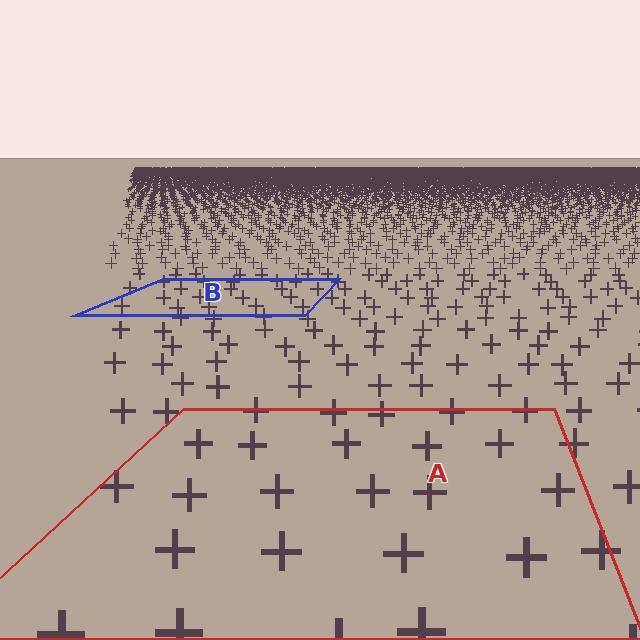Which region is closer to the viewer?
Region A is closer. The texture elements there are larger and more spread out.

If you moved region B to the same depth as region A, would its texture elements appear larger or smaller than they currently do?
They would appear larger. At a closer depth, the same texture elements are projected at a bigger on-screen size.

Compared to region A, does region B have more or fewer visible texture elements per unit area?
Region B has more texture elements per unit area — they are packed more densely because it is farther away.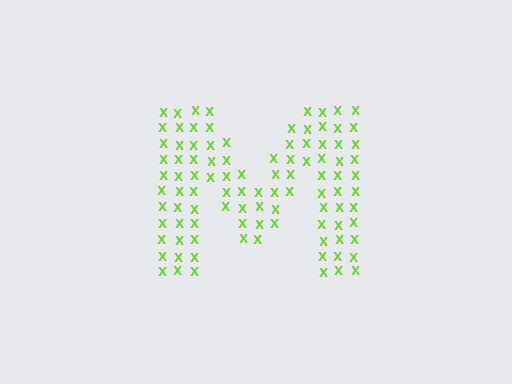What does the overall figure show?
The overall figure shows the letter M.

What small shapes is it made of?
It is made of small letter X's.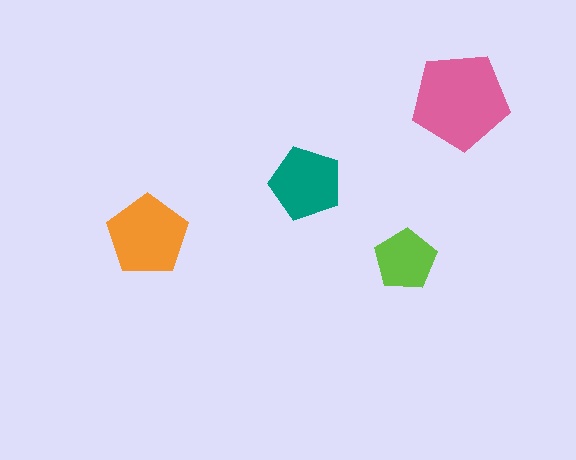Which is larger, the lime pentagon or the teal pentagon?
The teal one.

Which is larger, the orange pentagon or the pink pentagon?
The pink one.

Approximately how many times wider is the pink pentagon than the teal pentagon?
About 1.5 times wider.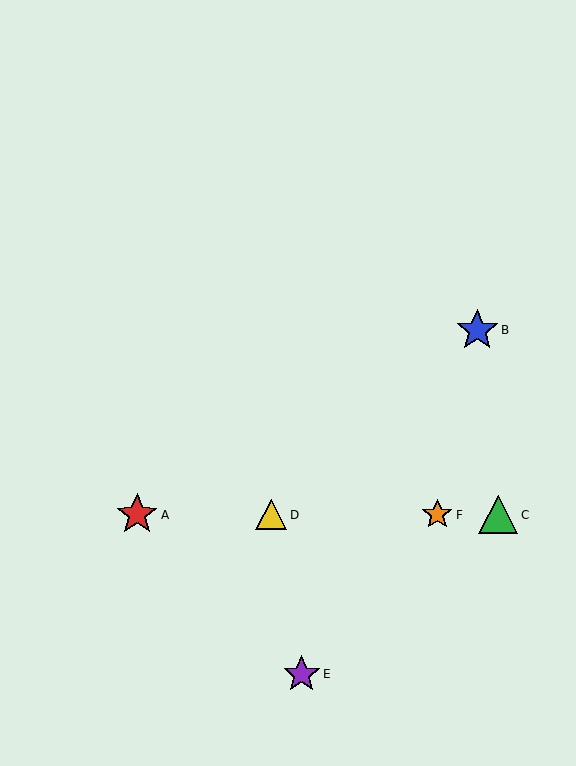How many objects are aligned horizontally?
4 objects (A, C, D, F) are aligned horizontally.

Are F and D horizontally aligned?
Yes, both are at y≈515.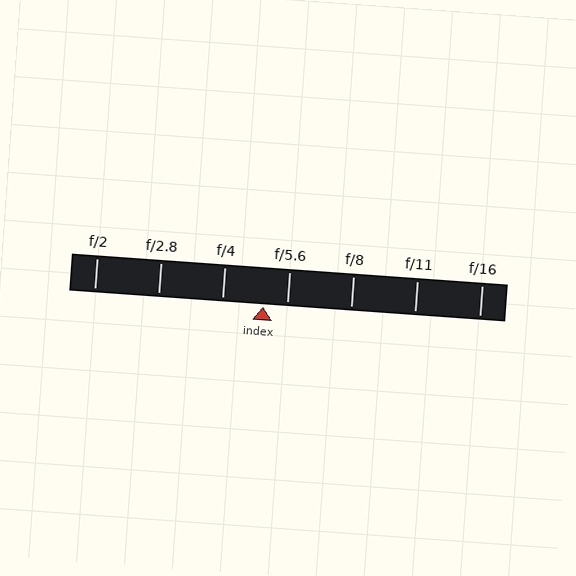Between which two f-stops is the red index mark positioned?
The index mark is between f/4 and f/5.6.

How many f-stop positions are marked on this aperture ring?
There are 7 f-stop positions marked.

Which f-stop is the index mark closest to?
The index mark is closest to f/5.6.